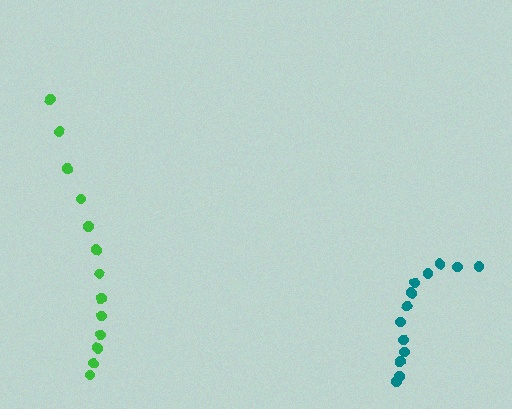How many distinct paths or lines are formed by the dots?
There are 2 distinct paths.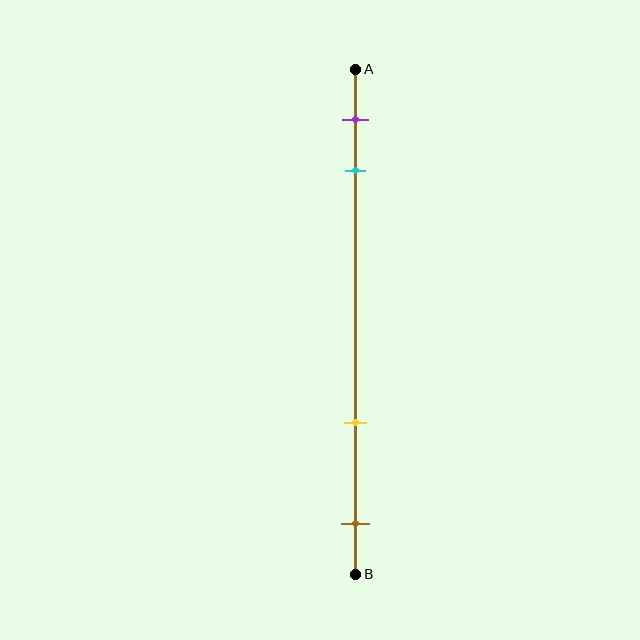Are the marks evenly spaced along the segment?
No, the marks are not evenly spaced.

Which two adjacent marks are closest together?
The purple and cyan marks are the closest adjacent pair.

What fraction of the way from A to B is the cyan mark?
The cyan mark is approximately 20% (0.2) of the way from A to B.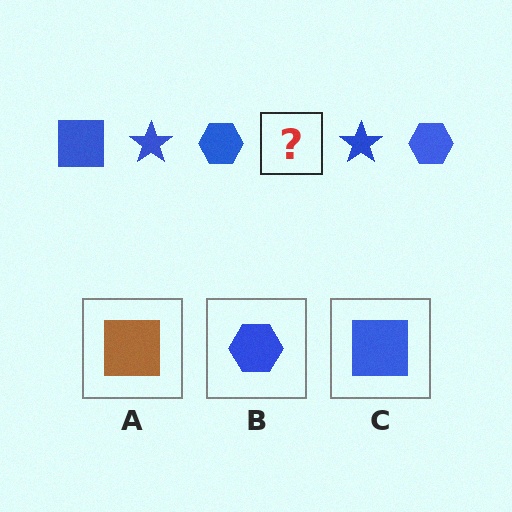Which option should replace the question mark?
Option C.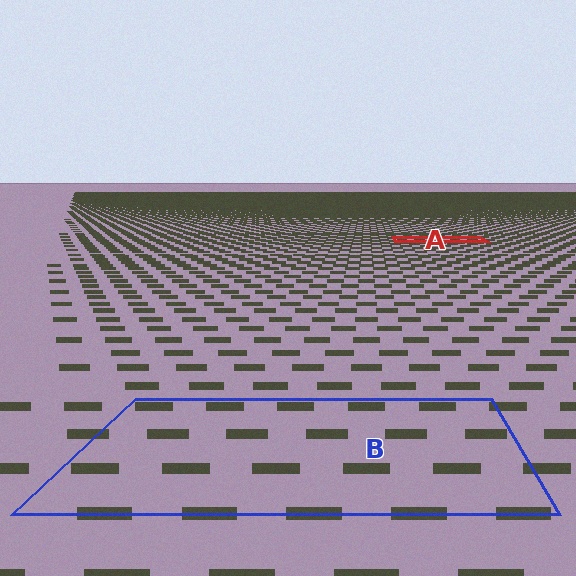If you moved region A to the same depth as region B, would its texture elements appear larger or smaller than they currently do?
They would appear larger. At a closer depth, the same texture elements are projected at a bigger on-screen size.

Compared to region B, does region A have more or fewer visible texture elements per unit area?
Region A has more texture elements per unit area — they are packed more densely because it is farther away.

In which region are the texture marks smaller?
The texture marks are smaller in region A, because it is farther away.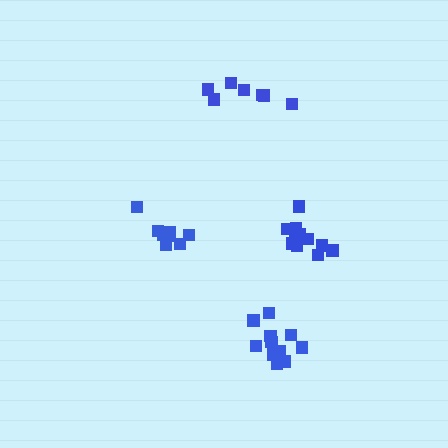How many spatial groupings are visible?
There are 4 spatial groupings.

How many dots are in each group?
Group 1: 12 dots, Group 2: 11 dots, Group 3: 8 dots, Group 4: 7 dots (38 total).